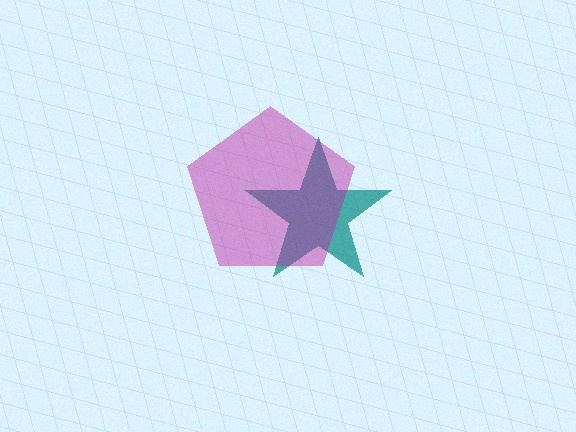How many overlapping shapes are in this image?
There are 2 overlapping shapes in the image.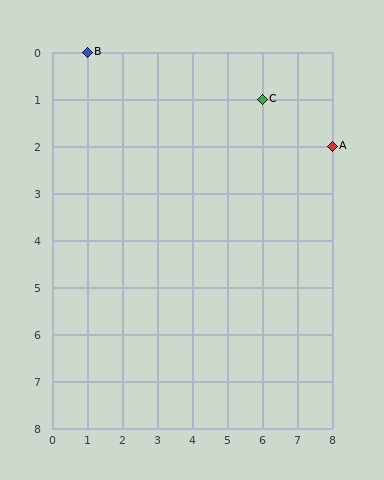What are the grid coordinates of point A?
Point A is at grid coordinates (8, 2).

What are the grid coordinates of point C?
Point C is at grid coordinates (6, 1).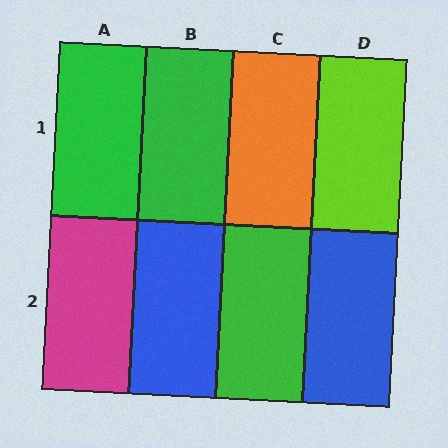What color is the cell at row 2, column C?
Green.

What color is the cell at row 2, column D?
Blue.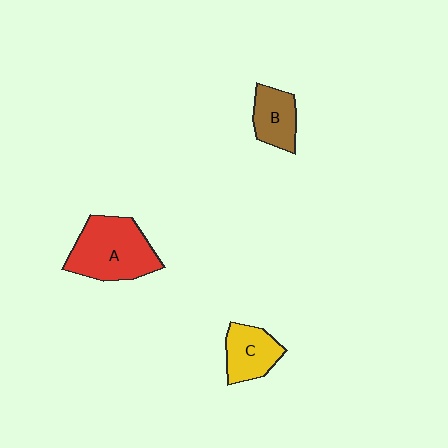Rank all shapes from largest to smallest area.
From largest to smallest: A (red), C (yellow), B (brown).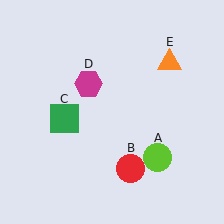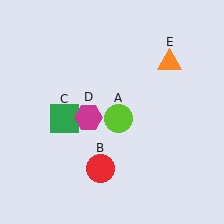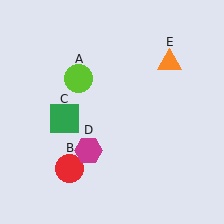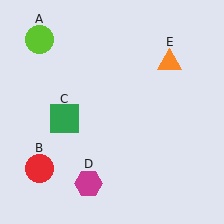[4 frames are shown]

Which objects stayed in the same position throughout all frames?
Green square (object C) and orange triangle (object E) remained stationary.